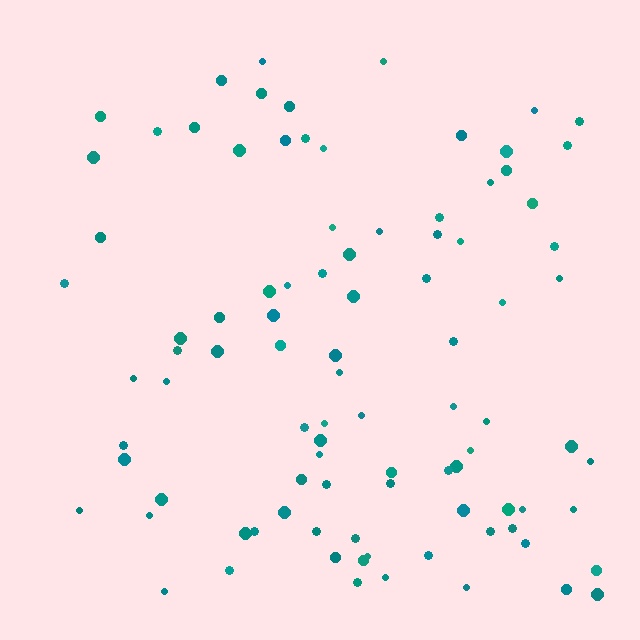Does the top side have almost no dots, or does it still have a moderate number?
Still a moderate number, just noticeably fewer than the bottom.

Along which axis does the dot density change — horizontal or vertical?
Vertical.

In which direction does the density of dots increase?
From top to bottom, with the bottom side densest.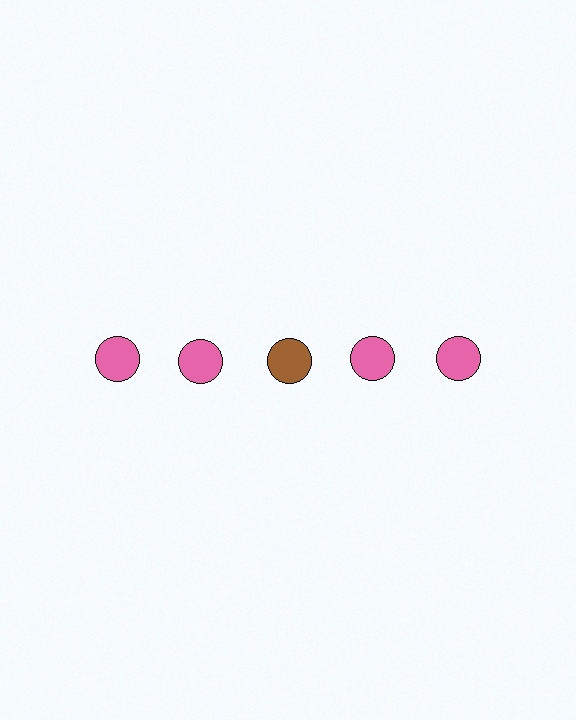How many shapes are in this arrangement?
There are 5 shapes arranged in a grid pattern.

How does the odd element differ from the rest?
It has a different color: brown instead of pink.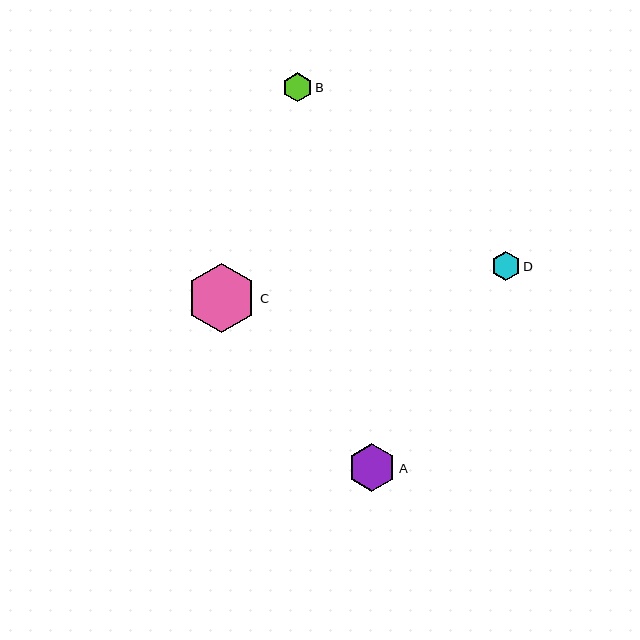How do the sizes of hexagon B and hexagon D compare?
Hexagon B and hexagon D are approximately the same size.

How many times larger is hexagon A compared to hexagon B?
Hexagon A is approximately 1.7 times the size of hexagon B.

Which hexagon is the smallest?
Hexagon D is the smallest with a size of approximately 29 pixels.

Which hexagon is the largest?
Hexagon C is the largest with a size of approximately 69 pixels.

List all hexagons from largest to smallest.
From largest to smallest: C, A, B, D.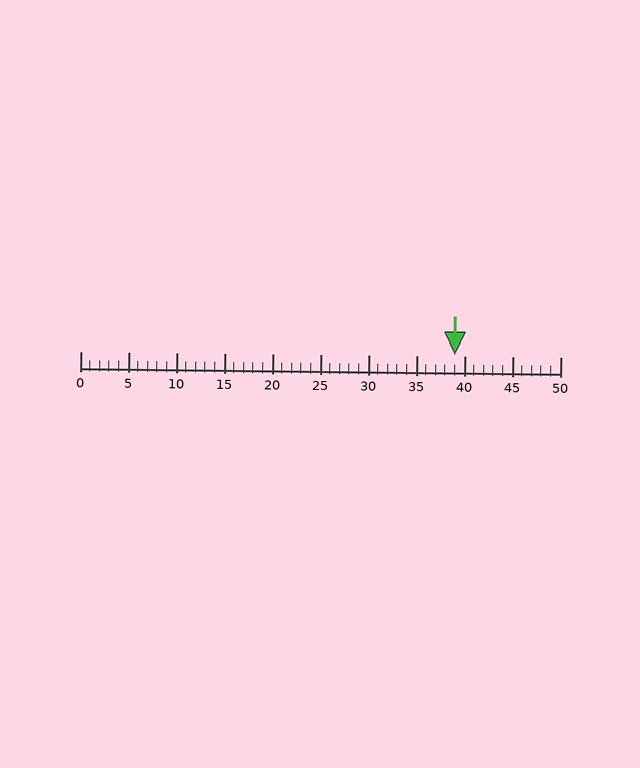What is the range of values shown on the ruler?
The ruler shows values from 0 to 50.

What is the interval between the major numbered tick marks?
The major tick marks are spaced 5 units apart.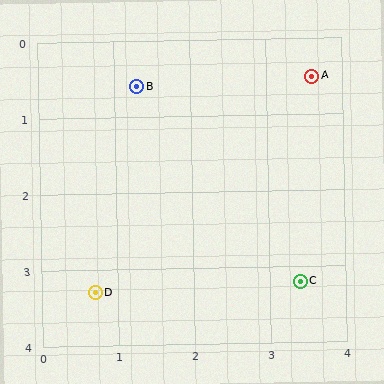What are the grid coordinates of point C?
Point C is at approximately (3.4, 3.2).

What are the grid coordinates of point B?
Point B is at approximately (1.3, 0.6).